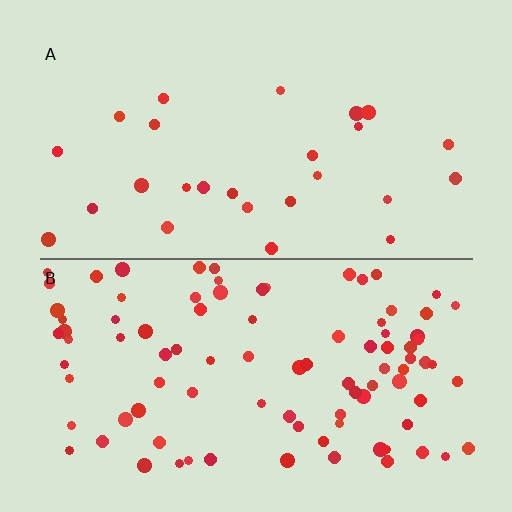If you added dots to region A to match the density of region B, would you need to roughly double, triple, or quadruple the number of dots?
Approximately quadruple.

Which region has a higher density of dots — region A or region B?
B (the bottom).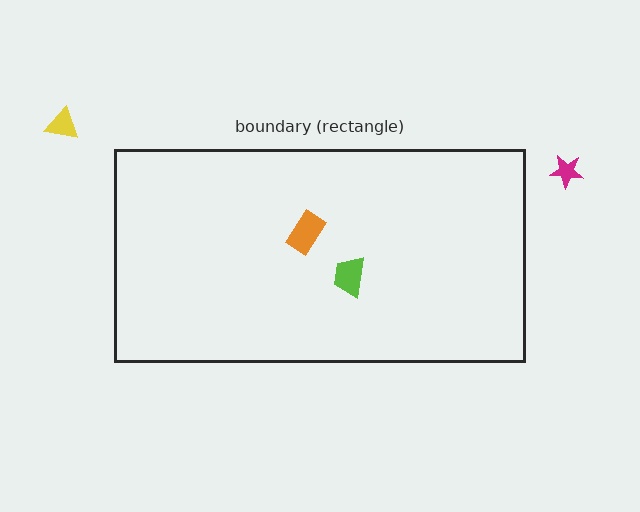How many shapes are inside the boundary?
2 inside, 2 outside.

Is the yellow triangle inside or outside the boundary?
Outside.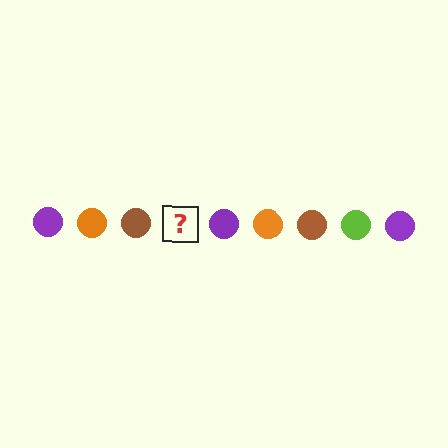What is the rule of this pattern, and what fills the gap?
The rule is that the pattern cycles through purple, orange, brown, lime circles. The gap should be filled with a lime circle.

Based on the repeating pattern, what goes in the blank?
The blank should be a lime circle.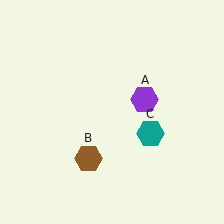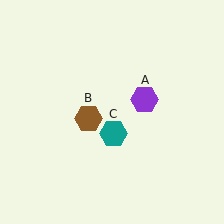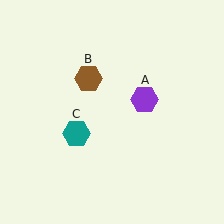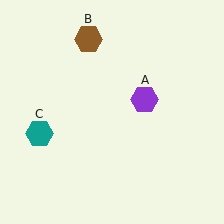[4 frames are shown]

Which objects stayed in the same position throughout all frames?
Purple hexagon (object A) remained stationary.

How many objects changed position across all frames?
2 objects changed position: brown hexagon (object B), teal hexagon (object C).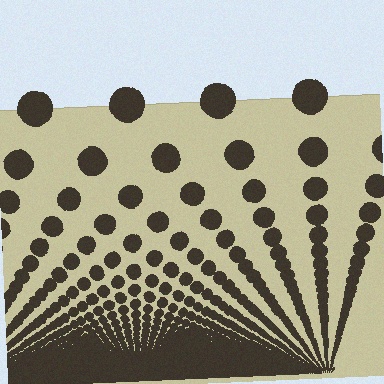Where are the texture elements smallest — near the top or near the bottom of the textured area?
Near the bottom.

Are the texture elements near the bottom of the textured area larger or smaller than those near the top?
Smaller. The gradient is inverted — elements near the bottom are smaller and denser.